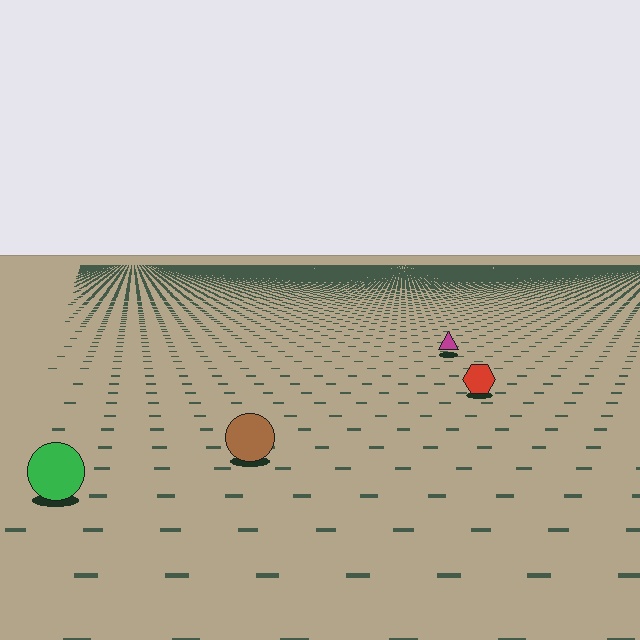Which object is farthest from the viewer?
The magenta triangle is farthest from the viewer. It appears smaller and the ground texture around it is denser.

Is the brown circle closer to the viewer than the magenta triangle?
Yes. The brown circle is closer — you can tell from the texture gradient: the ground texture is coarser near it.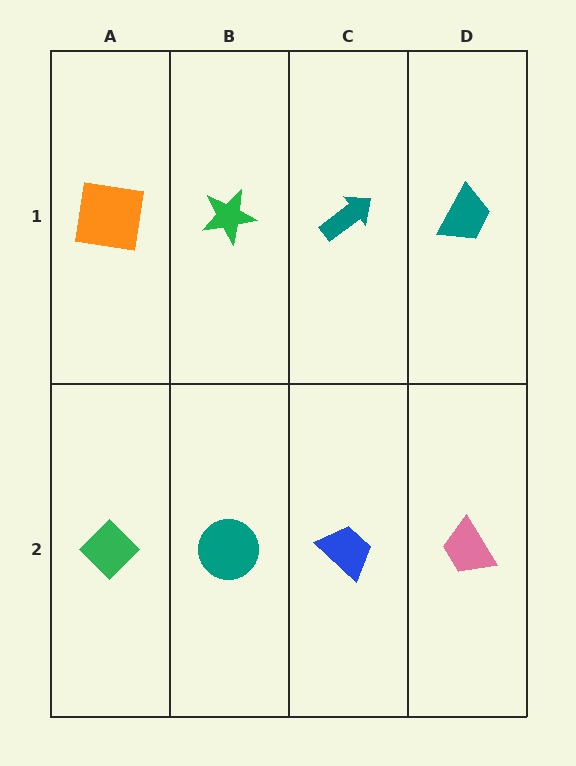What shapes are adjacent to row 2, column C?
A teal arrow (row 1, column C), a teal circle (row 2, column B), a pink trapezoid (row 2, column D).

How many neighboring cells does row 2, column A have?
2.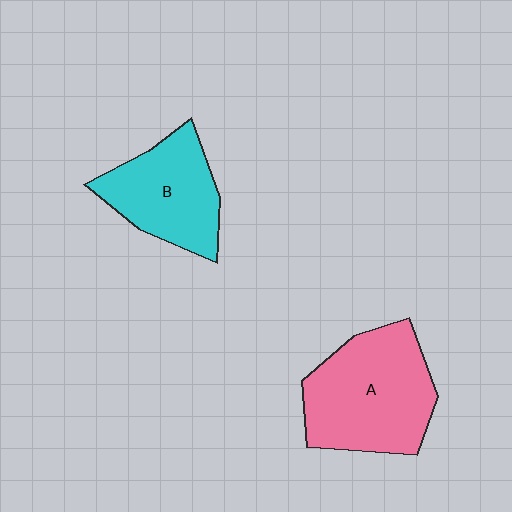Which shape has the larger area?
Shape A (pink).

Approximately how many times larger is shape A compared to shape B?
Approximately 1.3 times.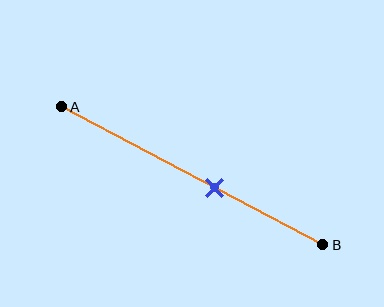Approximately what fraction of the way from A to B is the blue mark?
The blue mark is approximately 60% of the way from A to B.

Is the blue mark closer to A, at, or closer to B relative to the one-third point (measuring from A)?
The blue mark is closer to point B than the one-third point of segment AB.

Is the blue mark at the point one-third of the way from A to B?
No, the mark is at about 60% from A, not at the 33% one-third point.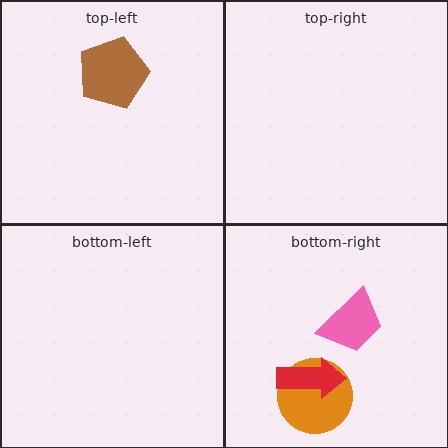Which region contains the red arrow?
The bottom-right region.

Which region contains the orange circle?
The bottom-right region.